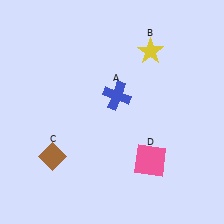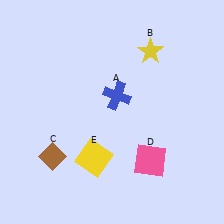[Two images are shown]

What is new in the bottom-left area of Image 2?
A yellow square (E) was added in the bottom-left area of Image 2.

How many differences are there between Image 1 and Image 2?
There is 1 difference between the two images.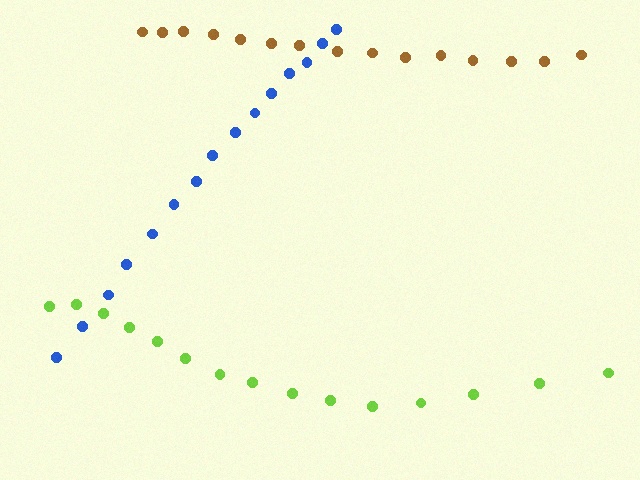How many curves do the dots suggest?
There are 3 distinct paths.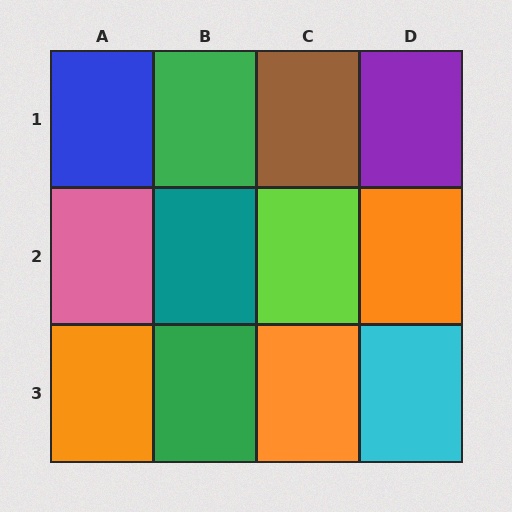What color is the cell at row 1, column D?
Purple.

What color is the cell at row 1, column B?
Green.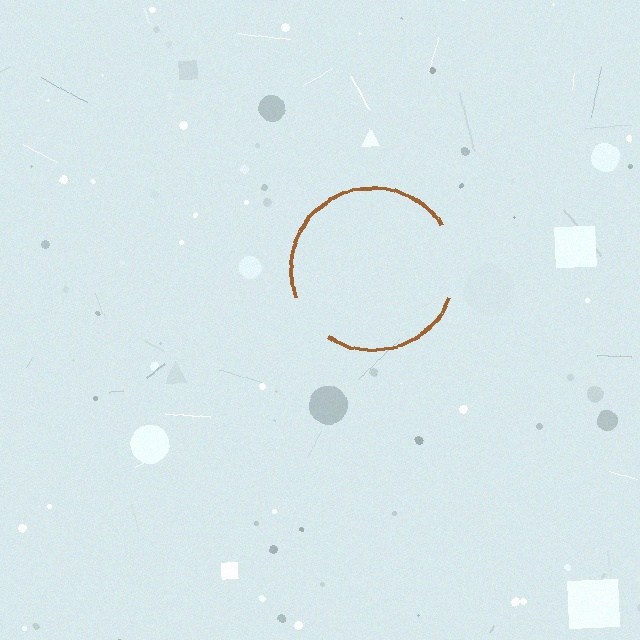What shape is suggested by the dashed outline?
The dashed outline suggests a circle.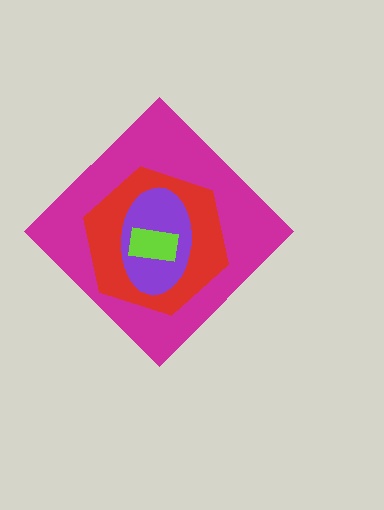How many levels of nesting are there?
4.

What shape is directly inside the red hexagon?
The purple ellipse.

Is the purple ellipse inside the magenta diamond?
Yes.